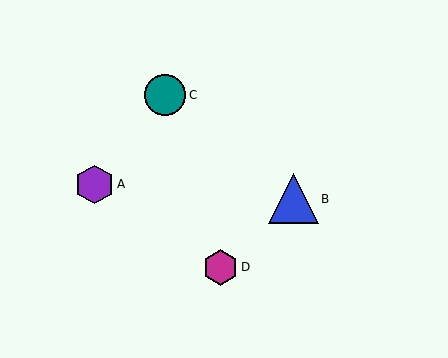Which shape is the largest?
The blue triangle (labeled B) is the largest.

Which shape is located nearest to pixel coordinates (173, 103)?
The teal circle (labeled C) at (165, 95) is nearest to that location.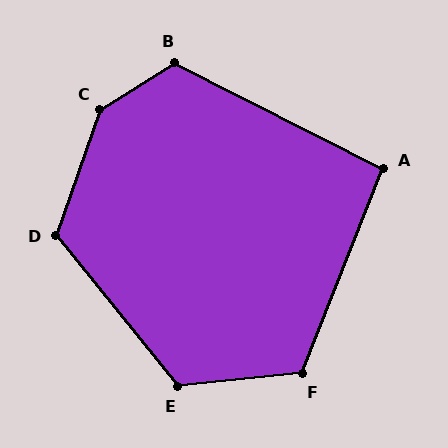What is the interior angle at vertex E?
Approximately 123 degrees (obtuse).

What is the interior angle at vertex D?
Approximately 122 degrees (obtuse).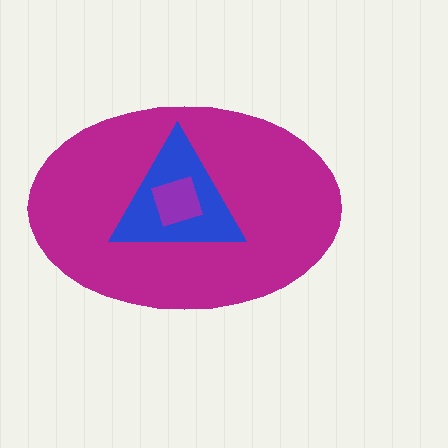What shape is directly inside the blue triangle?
The purple square.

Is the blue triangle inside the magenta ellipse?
Yes.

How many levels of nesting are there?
3.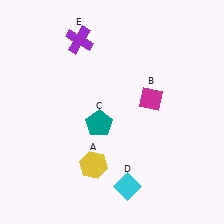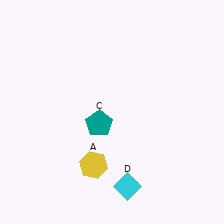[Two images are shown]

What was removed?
The purple cross (E), the magenta diamond (B) were removed in Image 2.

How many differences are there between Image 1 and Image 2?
There are 2 differences between the two images.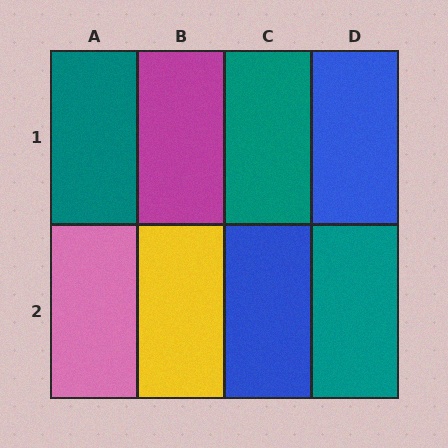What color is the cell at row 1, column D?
Blue.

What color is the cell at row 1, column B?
Magenta.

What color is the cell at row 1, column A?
Teal.